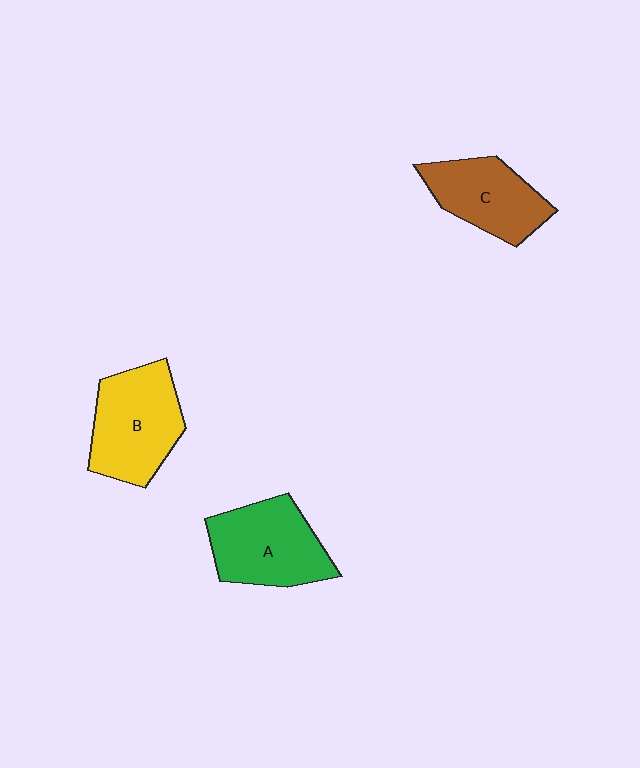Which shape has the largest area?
Shape B (yellow).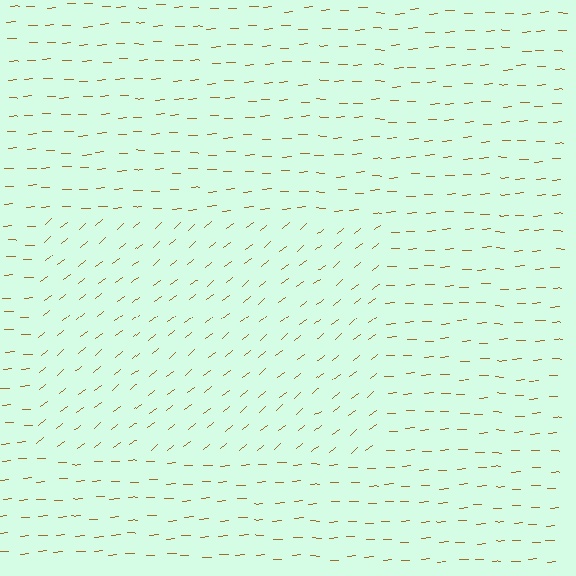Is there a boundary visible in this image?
Yes, there is a texture boundary formed by a change in line orientation.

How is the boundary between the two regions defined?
The boundary is defined purely by a change in line orientation (approximately 35 degrees difference). All lines are the same color and thickness.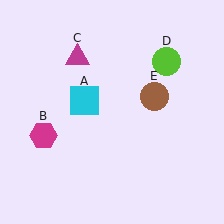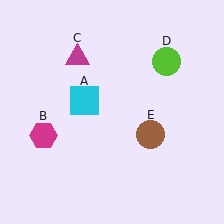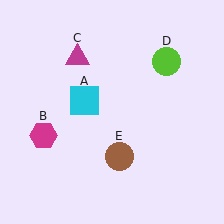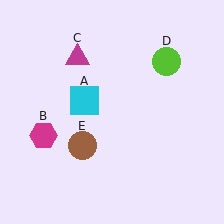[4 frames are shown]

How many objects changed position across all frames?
1 object changed position: brown circle (object E).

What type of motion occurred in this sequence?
The brown circle (object E) rotated clockwise around the center of the scene.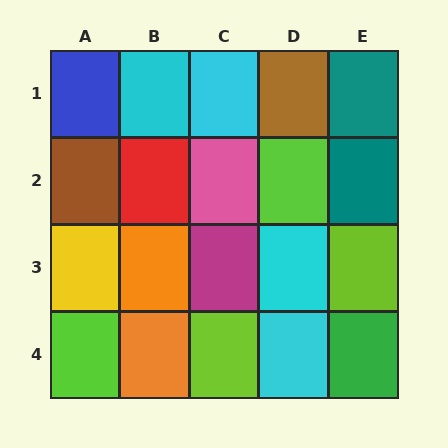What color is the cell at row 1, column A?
Blue.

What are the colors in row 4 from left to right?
Lime, orange, lime, cyan, green.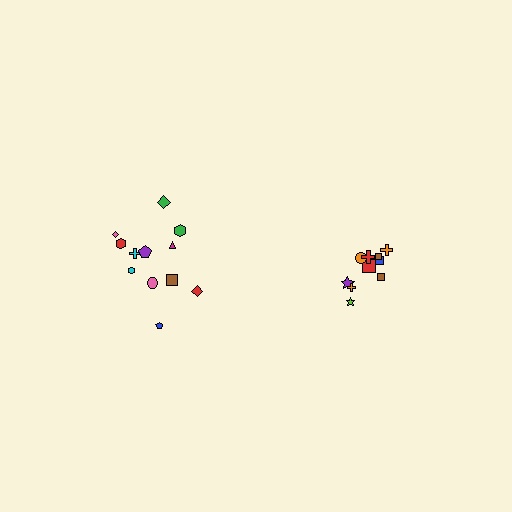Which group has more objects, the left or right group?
The left group.